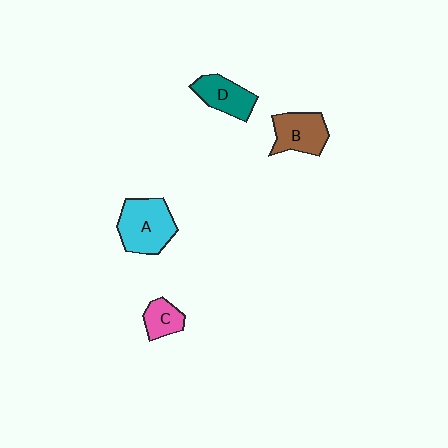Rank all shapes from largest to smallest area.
From largest to smallest: A (cyan), B (brown), D (teal), C (pink).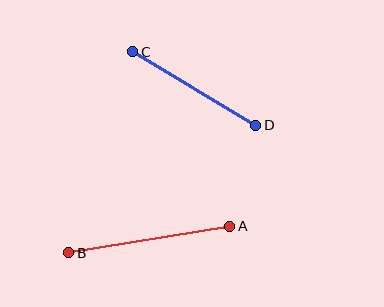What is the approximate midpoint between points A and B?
The midpoint is at approximately (149, 240) pixels.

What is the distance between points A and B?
The distance is approximately 163 pixels.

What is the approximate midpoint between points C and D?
The midpoint is at approximately (194, 89) pixels.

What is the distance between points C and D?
The distance is approximately 143 pixels.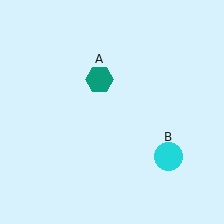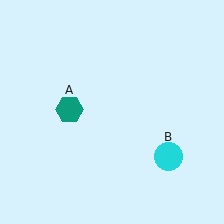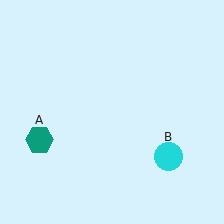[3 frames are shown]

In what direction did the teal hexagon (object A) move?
The teal hexagon (object A) moved down and to the left.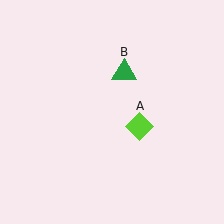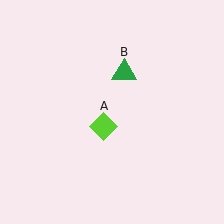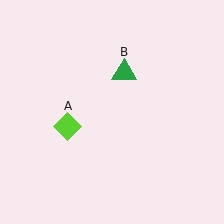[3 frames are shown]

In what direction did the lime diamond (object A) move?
The lime diamond (object A) moved left.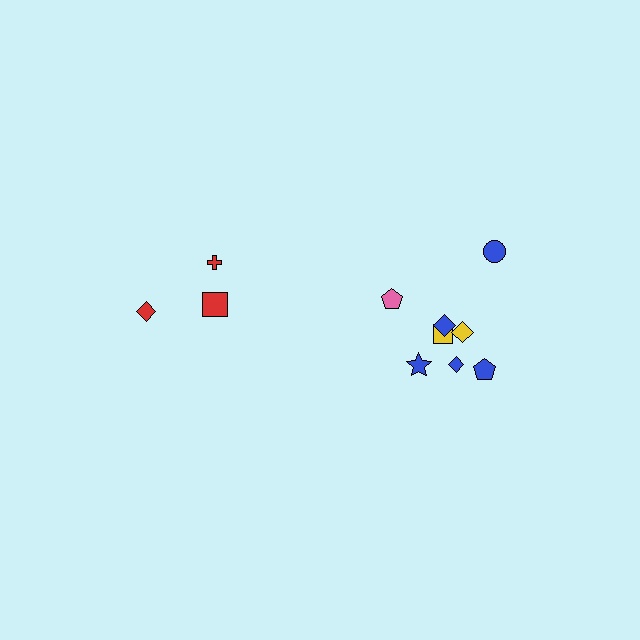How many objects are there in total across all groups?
There are 11 objects.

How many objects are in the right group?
There are 8 objects.